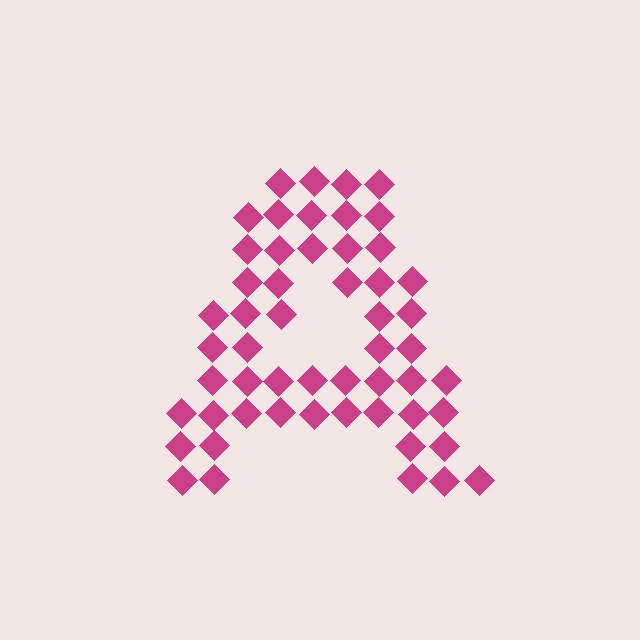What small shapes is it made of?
It is made of small diamonds.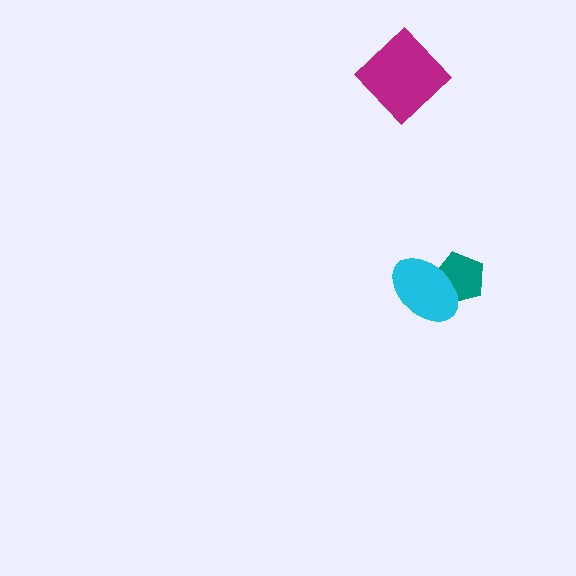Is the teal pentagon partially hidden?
Yes, it is partially covered by another shape.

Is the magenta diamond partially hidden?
No, no other shape covers it.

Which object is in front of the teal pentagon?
The cyan ellipse is in front of the teal pentagon.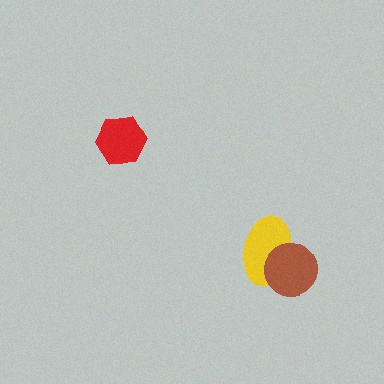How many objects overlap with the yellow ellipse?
1 object overlaps with the yellow ellipse.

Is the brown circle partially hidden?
No, no other shape covers it.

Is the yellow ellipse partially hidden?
Yes, it is partially covered by another shape.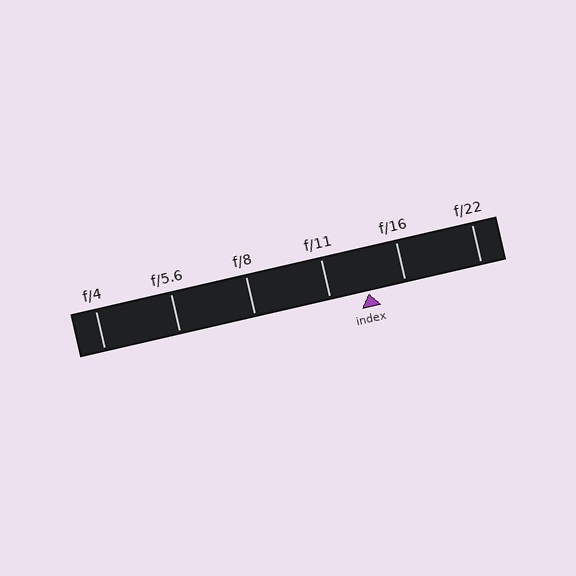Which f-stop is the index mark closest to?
The index mark is closest to f/11.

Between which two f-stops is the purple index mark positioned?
The index mark is between f/11 and f/16.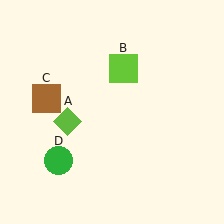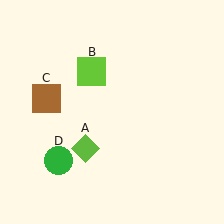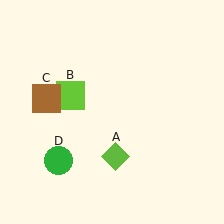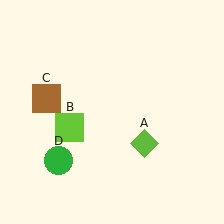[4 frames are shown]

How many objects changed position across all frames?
2 objects changed position: lime diamond (object A), lime square (object B).